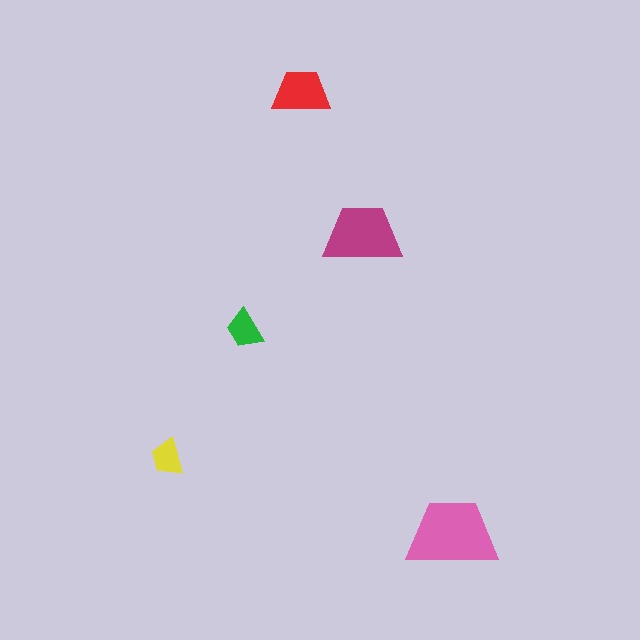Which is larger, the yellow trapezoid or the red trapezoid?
The red one.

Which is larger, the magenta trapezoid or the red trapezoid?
The magenta one.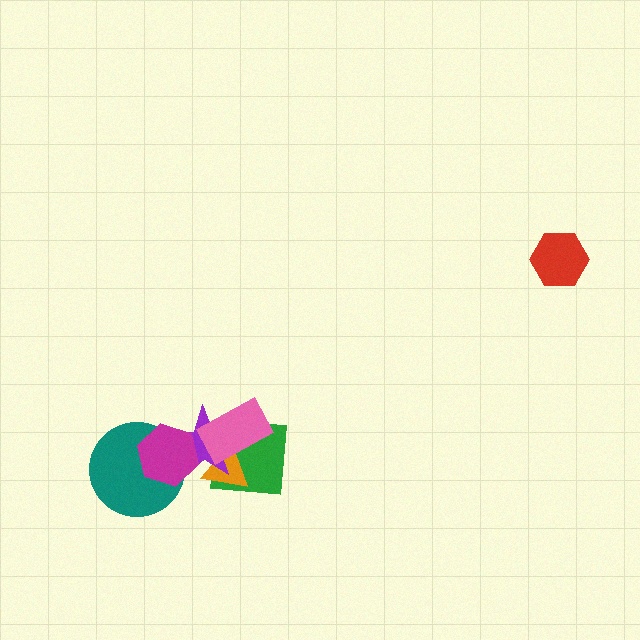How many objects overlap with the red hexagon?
0 objects overlap with the red hexagon.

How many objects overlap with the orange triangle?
3 objects overlap with the orange triangle.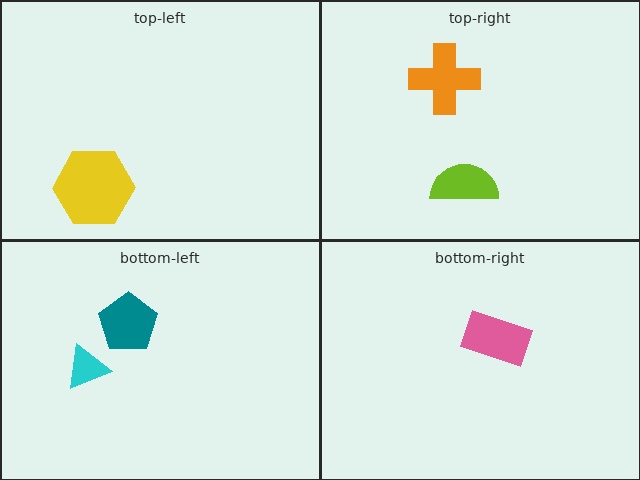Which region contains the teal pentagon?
The bottom-left region.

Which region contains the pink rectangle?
The bottom-right region.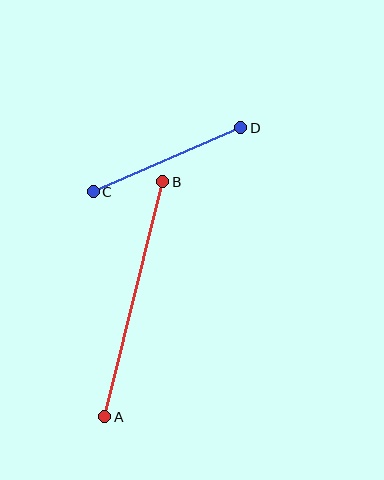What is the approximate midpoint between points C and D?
The midpoint is at approximately (167, 160) pixels.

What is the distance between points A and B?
The distance is approximately 242 pixels.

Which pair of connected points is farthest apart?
Points A and B are farthest apart.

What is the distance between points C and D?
The distance is approximately 160 pixels.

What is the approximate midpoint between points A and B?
The midpoint is at approximately (134, 299) pixels.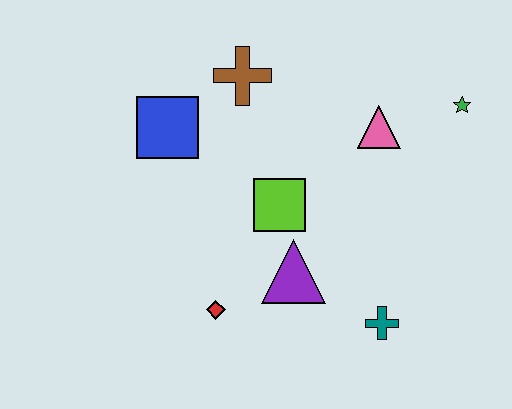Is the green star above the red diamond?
Yes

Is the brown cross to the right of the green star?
No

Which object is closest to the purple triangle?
The lime square is closest to the purple triangle.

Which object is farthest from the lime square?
The green star is farthest from the lime square.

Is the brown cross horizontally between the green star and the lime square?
No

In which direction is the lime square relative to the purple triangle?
The lime square is above the purple triangle.